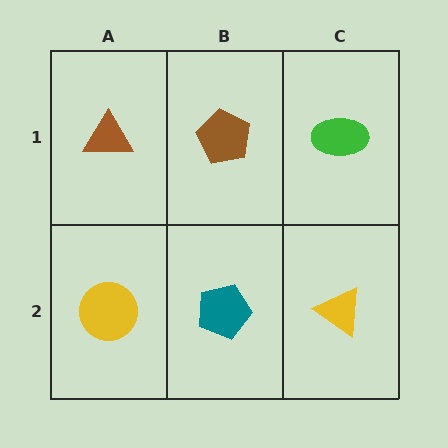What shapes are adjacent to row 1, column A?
A yellow circle (row 2, column A), a brown pentagon (row 1, column B).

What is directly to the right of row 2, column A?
A teal pentagon.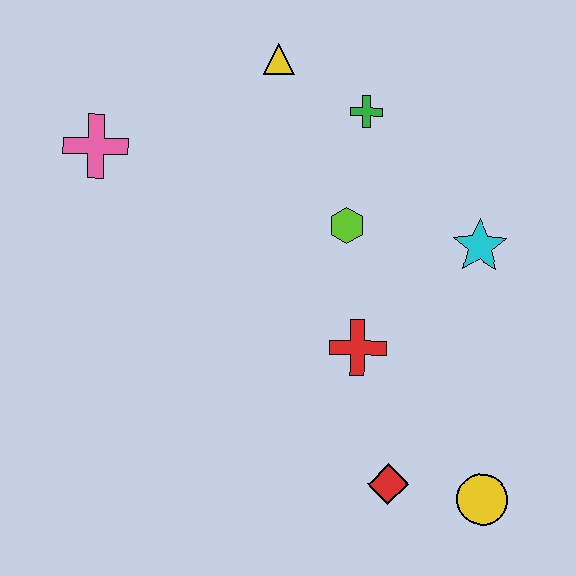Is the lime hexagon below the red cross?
No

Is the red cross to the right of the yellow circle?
No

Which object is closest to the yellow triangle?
The green cross is closest to the yellow triangle.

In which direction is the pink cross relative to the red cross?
The pink cross is to the left of the red cross.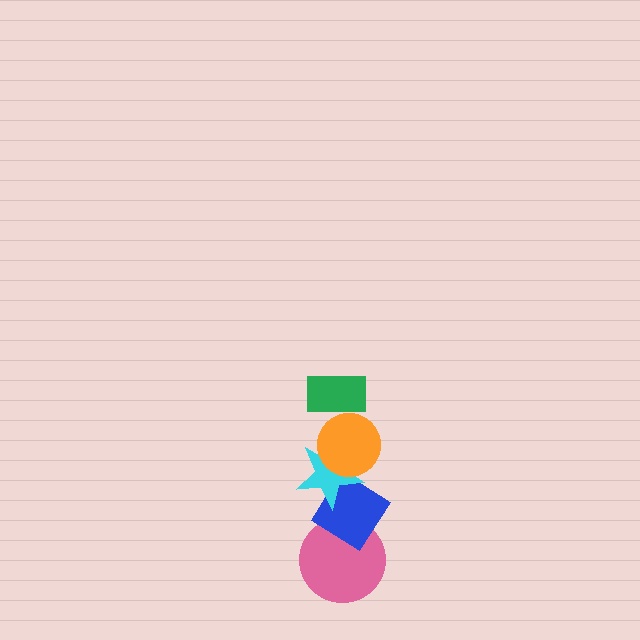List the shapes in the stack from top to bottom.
From top to bottom: the green rectangle, the orange circle, the cyan star, the blue diamond, the pink circle.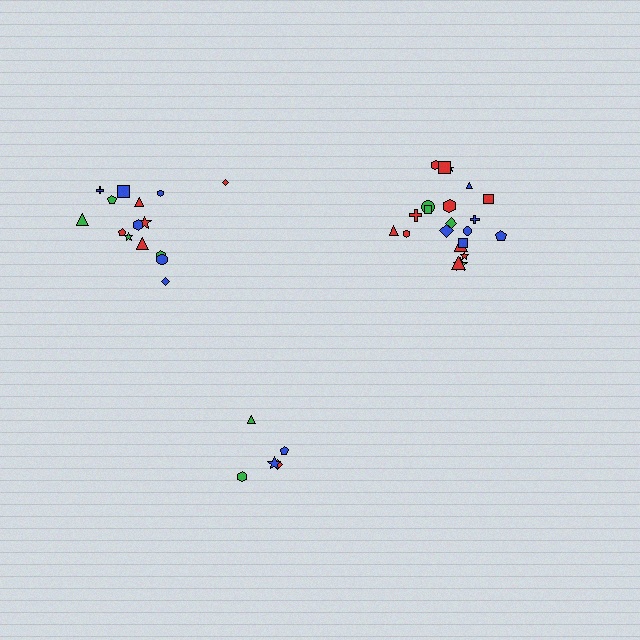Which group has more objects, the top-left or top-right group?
The top-right group.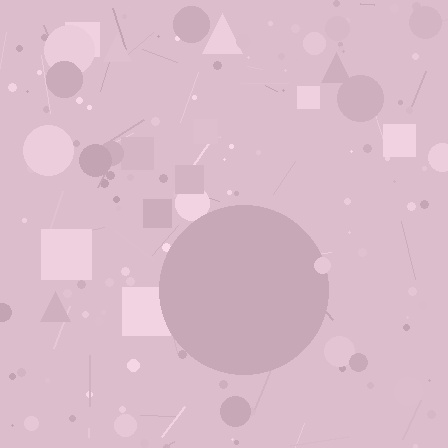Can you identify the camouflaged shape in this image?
The camouflaged shape is a circle.